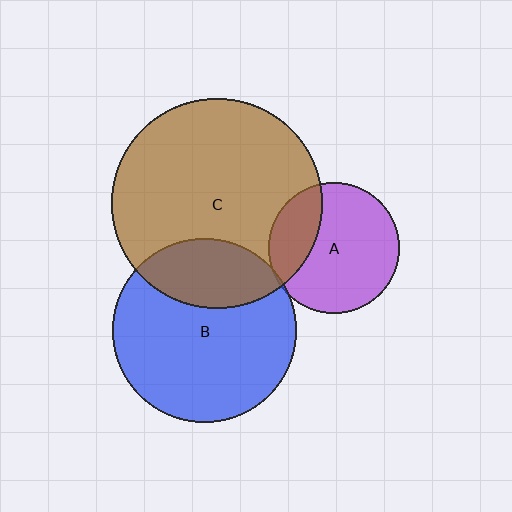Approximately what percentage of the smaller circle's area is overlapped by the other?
Approximately 25%.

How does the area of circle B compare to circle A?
Approximately 2.0 times.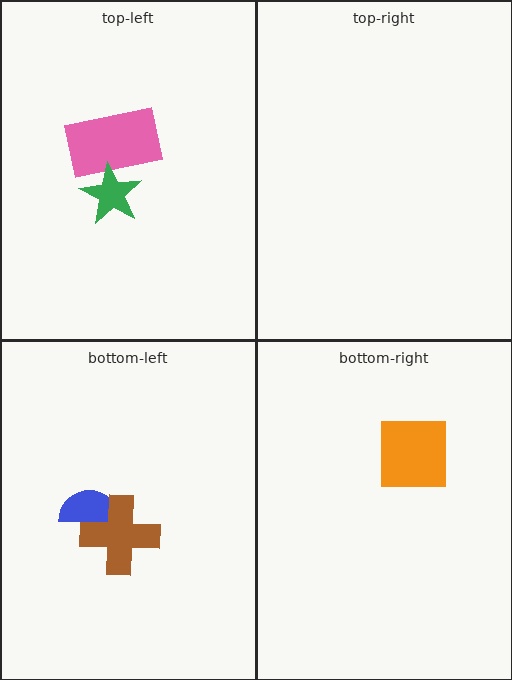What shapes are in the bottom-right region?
The orange square.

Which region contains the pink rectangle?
The top-left region.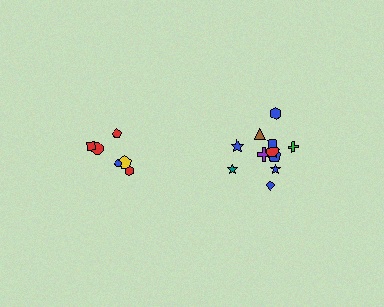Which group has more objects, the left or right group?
The right group.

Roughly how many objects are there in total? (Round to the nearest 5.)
Roughly 20 objects in total.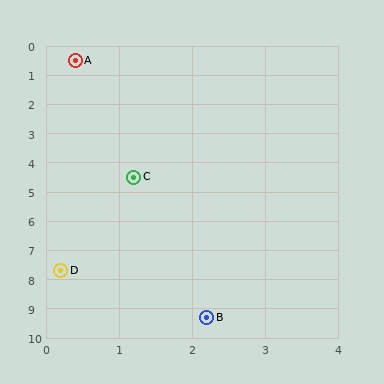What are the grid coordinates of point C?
Point C is at approximately (1.2, 4.5).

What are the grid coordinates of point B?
Point B is at approximately (2.2, 9.3).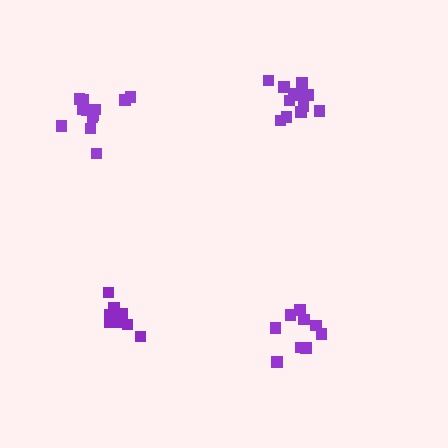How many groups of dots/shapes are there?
There are 4 groups.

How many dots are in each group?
Group 1: 13 dots, Group 2: 10 dots, Group 3: 9 dots, Group 4: 13 dots (45 total).